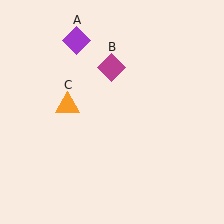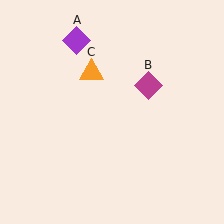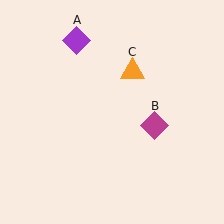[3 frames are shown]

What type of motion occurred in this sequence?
The magenta diamond (object B), orange triangle (object C) rotated clockwise around the center of the scene.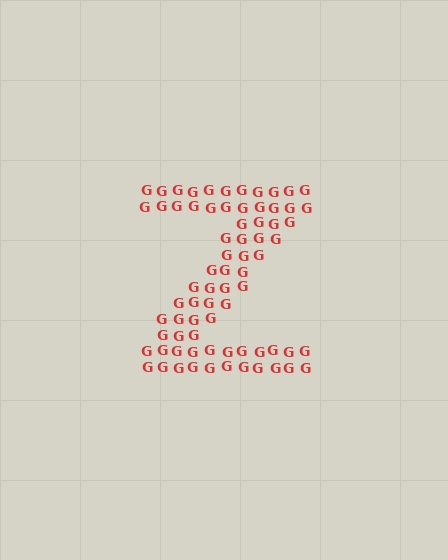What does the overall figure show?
The overall figure shows the letter Z.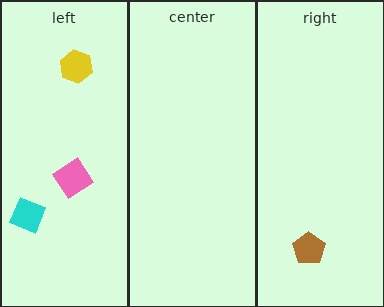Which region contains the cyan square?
The left region.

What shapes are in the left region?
The yellow hexagon, the pink diamond, the cyan square.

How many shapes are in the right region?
1.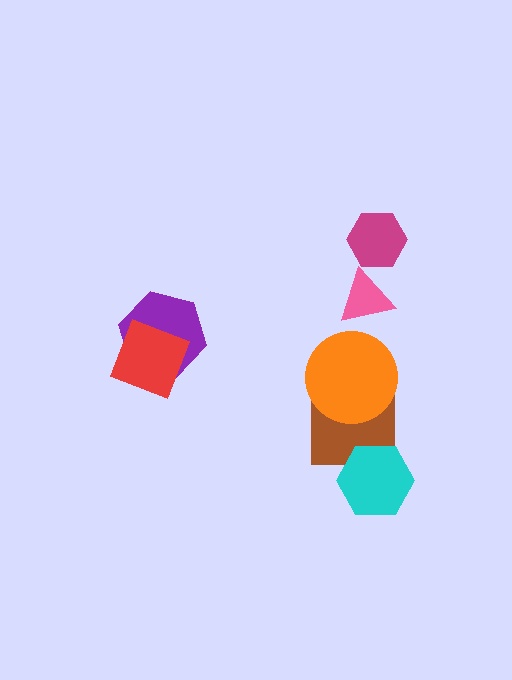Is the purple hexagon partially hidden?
Yes, it is partially covered by another shape.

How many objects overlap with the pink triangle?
0 objects overlap with the pink triangle.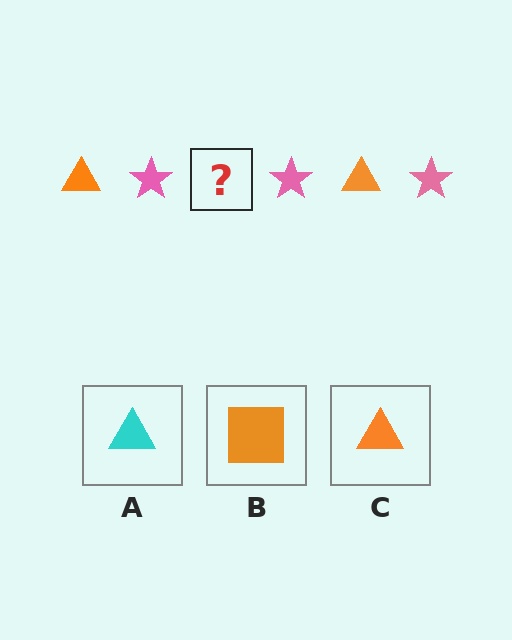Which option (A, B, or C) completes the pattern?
C.